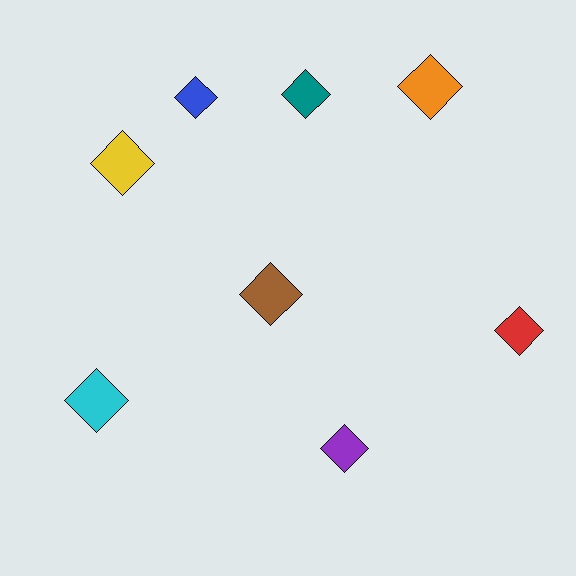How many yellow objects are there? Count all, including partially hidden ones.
There is 1 yellow object.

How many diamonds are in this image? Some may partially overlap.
There are 8 diamonds.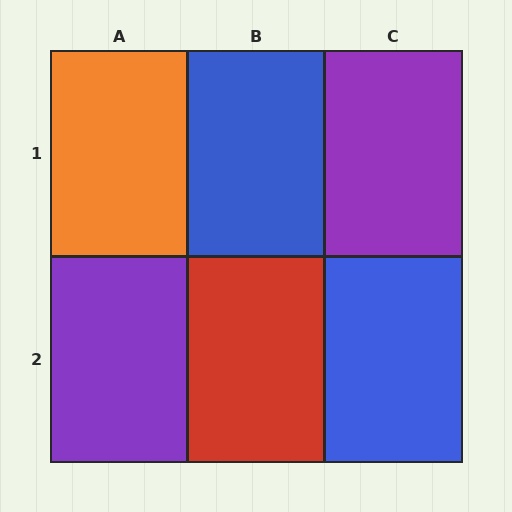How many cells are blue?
2 cells are blue.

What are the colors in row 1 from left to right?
Orange, blue, purple.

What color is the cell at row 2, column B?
Red.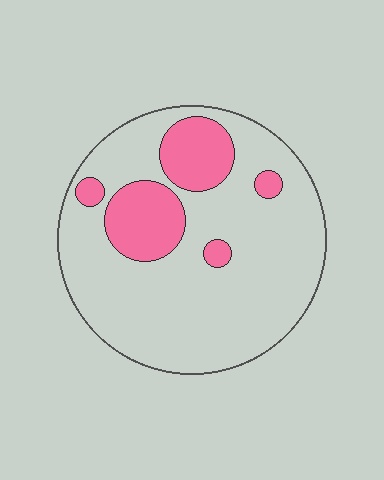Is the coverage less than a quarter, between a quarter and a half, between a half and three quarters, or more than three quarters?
Less than a quarter.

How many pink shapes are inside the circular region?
5.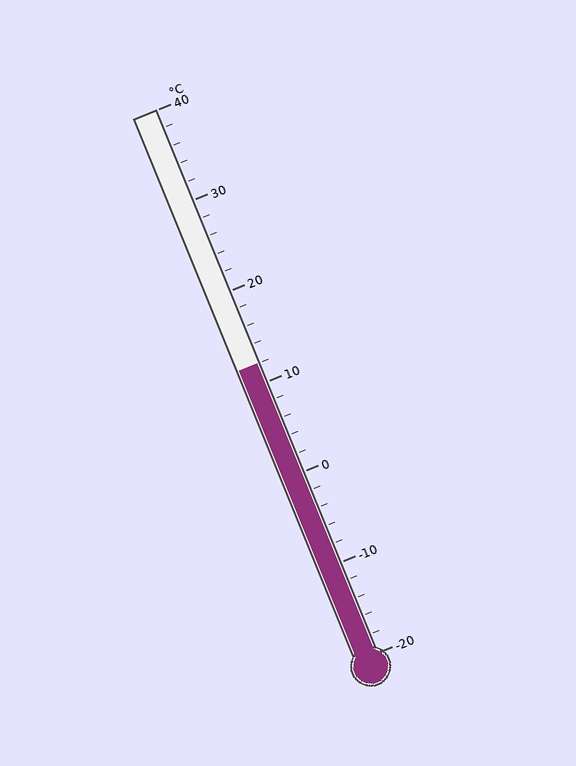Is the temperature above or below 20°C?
The temperature is below 20°C.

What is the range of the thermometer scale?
The thermometer scale ranges from -20°C to 40°C.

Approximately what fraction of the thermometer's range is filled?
The thermometer is filled to approximately 55% of its range.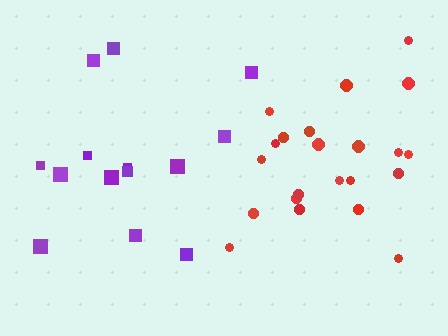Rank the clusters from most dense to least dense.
red, purple.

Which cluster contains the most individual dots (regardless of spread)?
Red (22).